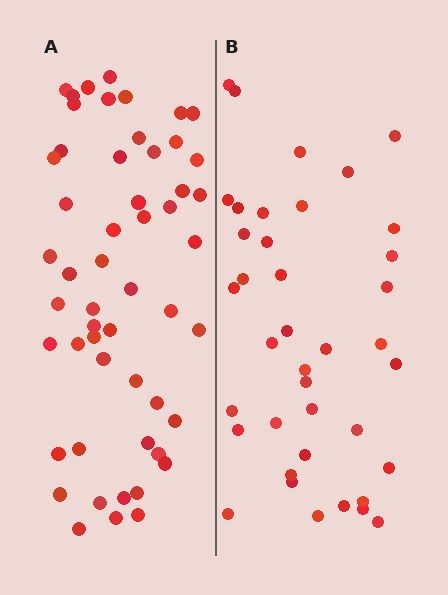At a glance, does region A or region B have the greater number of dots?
Region A (the left region) has more dots.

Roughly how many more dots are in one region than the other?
Region A has approximately 15 more dots than region B.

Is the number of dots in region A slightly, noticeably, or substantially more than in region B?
Region A has noticeably more, but not dramatically so. The ratio is roughly 1.4 to 1.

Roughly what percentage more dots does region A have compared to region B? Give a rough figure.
About 35% more.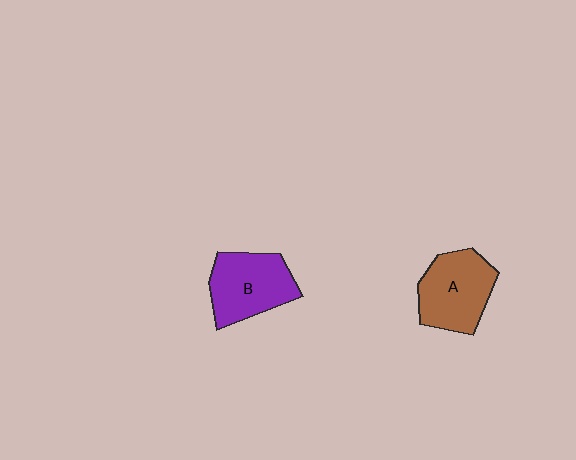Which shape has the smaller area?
Shape A (brown).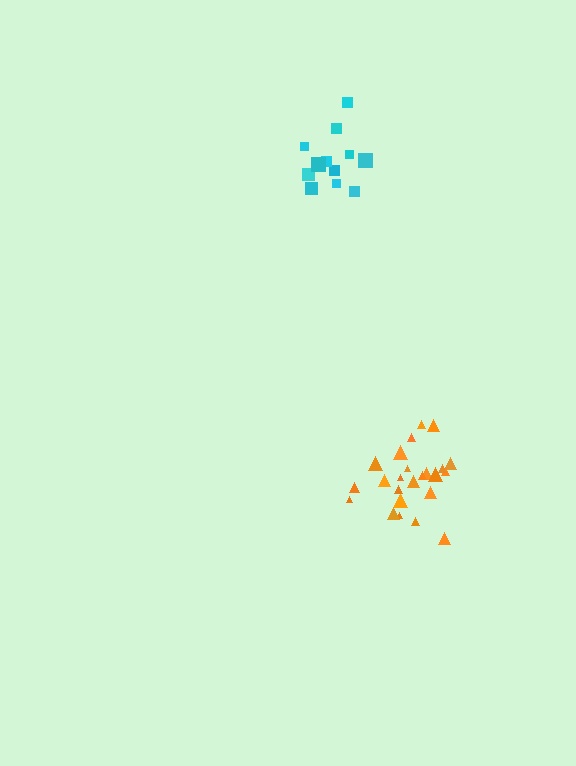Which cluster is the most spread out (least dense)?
Cyan.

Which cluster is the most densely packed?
Orange.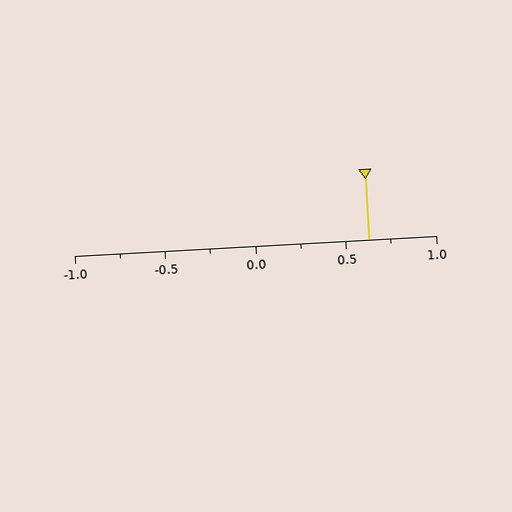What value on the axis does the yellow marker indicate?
The marker indicates approximately 0.62.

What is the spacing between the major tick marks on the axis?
The major ticks are spaced 0.5 apart.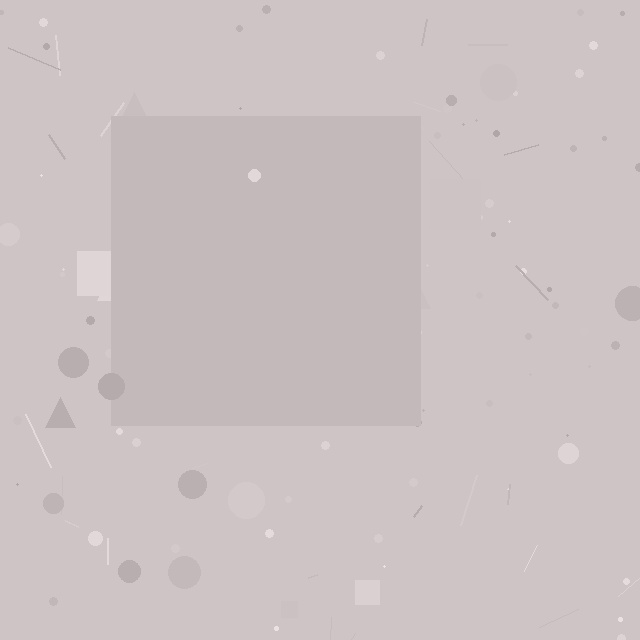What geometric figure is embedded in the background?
A square is embedded in the background.